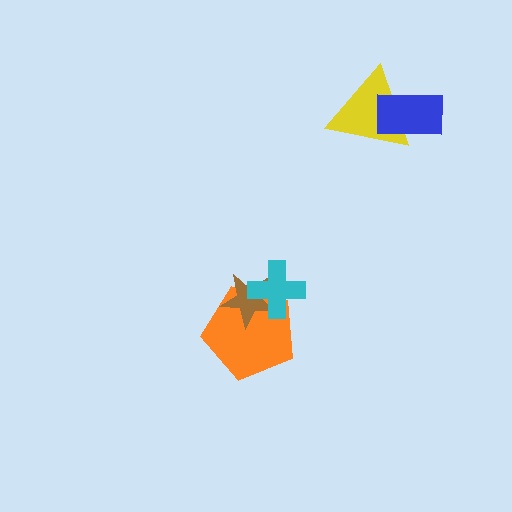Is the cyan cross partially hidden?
No, no other shape covers it.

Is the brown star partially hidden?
Yes, it is partially covered by another shape.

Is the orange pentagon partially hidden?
Yes, it is partially covered by another shape.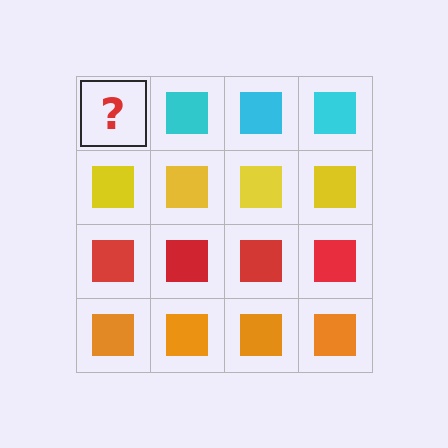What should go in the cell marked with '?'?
The missing cell should contain a cyan square.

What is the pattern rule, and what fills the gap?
The rule is that each row has a consistent color. The gap should be filled with a cyan square.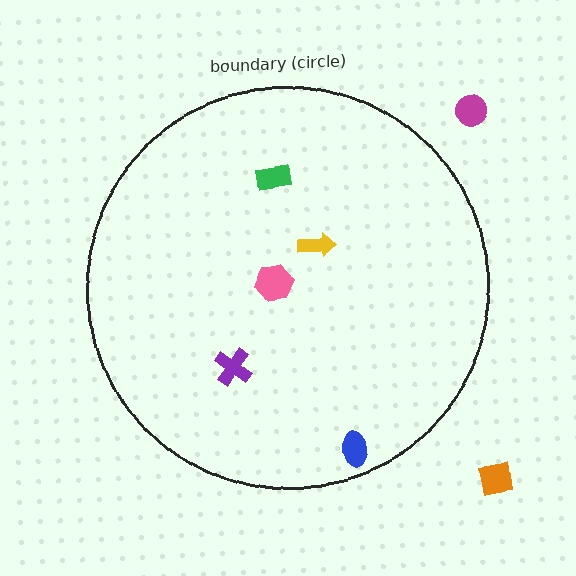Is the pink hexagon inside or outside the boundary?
Inside.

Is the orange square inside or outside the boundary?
Outside.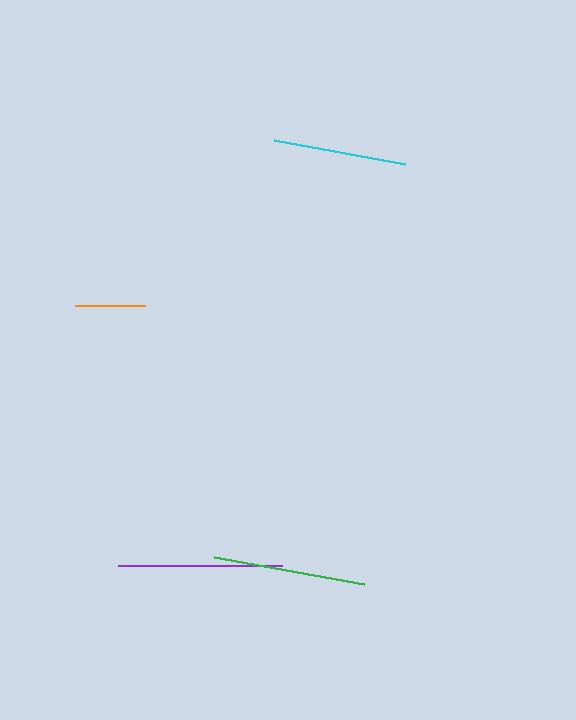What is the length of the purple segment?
The purple segment is approximately 163 pixels long.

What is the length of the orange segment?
The orange segment is approximately 70 pixels long.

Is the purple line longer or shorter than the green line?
The purple line is longer than the green line.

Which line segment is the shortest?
The orange line is the shortest at approximately 70 pixels.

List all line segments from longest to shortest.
From longest to shortest: purple, green, cyan, orange.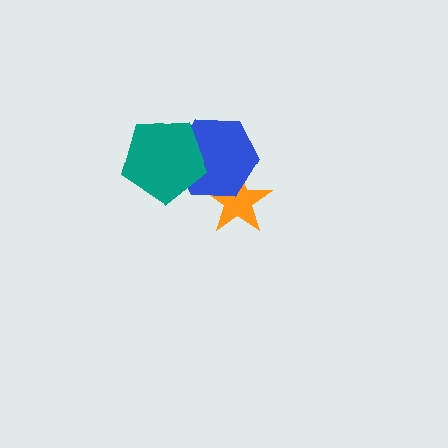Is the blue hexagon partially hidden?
Yes, it is partially covered by another shape.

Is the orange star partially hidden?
Yes, it is partially covered by another shape.